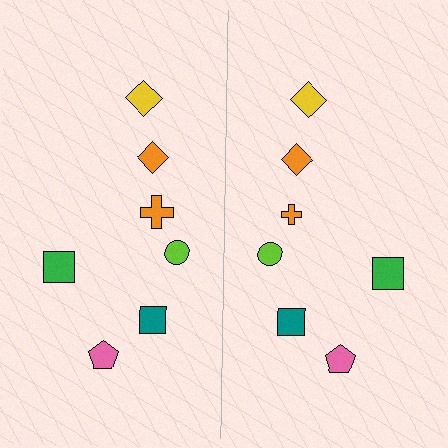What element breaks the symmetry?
The orange cross on the right side has a different size than its mirror counterpart.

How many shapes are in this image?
There are 14 shapes in this image.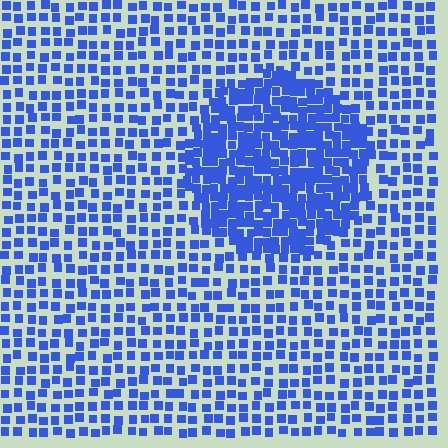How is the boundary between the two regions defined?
The boundary is defined by a change in element density (approximately 2.0x ratio). All elements are the same color, size, and shape.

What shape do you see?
I see a circle.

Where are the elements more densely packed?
The elements are more densely packed inside the circle boundary.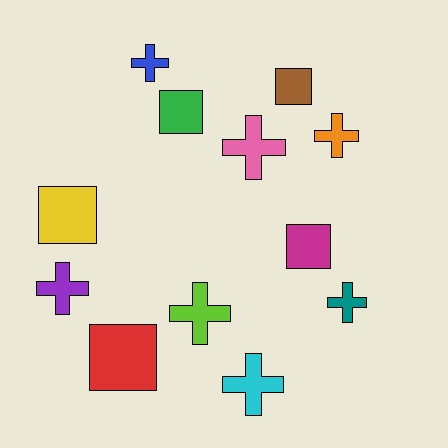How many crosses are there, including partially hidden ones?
There are 7 crosses.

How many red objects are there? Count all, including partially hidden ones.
There is 1 red object.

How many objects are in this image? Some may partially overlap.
There are 12 objects.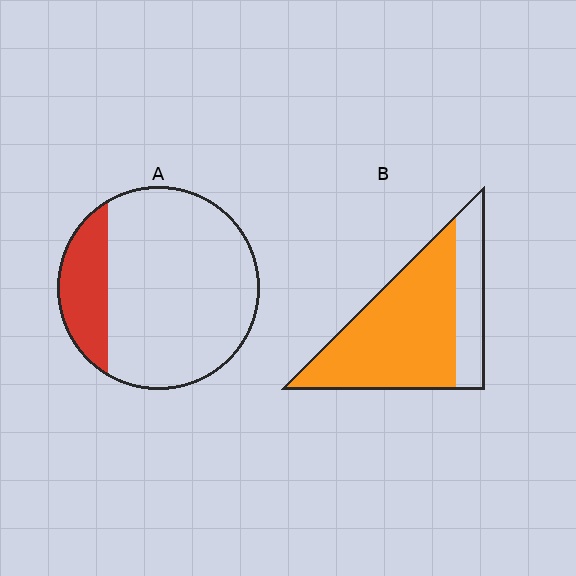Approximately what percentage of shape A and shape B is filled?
A is approximately 20% and B is approximately 75%.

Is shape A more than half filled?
No.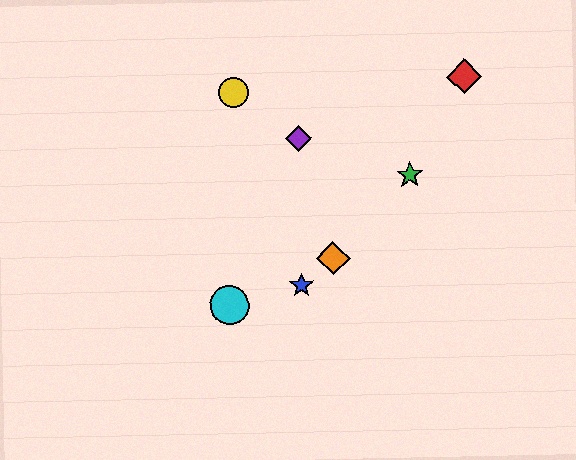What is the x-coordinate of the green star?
The green star is at x≈410.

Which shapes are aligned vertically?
The blue star, the purple diamond are aligned vertically.